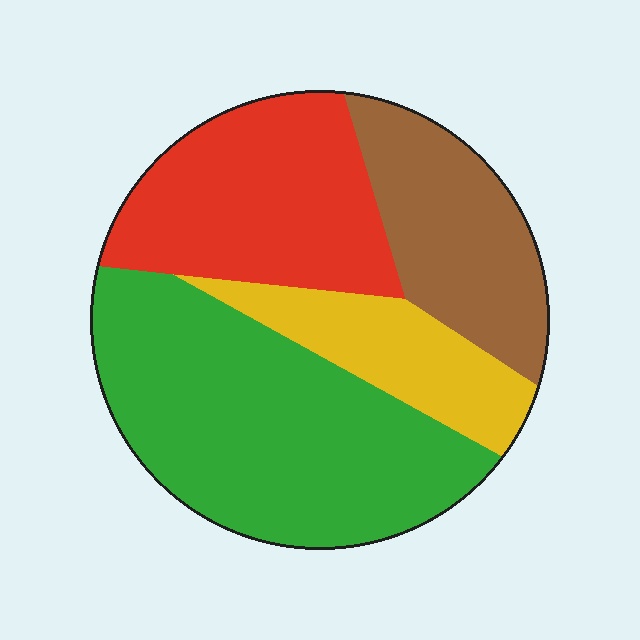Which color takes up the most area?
Green, at roughly 40%.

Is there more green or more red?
Green.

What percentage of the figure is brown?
Brown covers around 20% of the figure.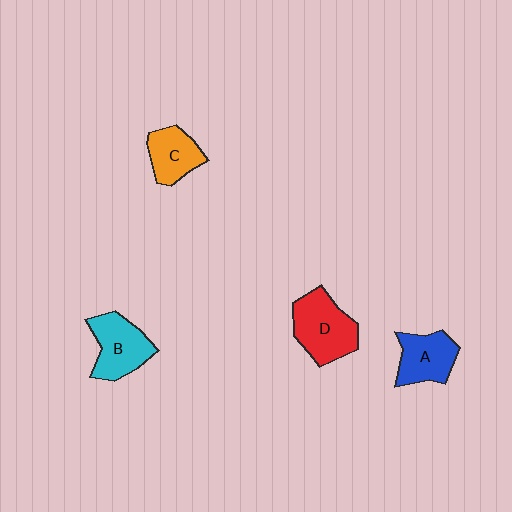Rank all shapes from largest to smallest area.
From largest to smallest: D (red), B (cyan), A (blue), C (orange).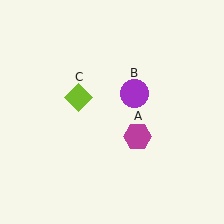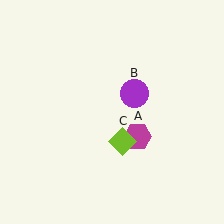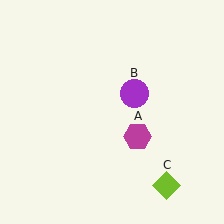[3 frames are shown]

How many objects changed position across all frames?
1 object changed position: lime diamond (object C).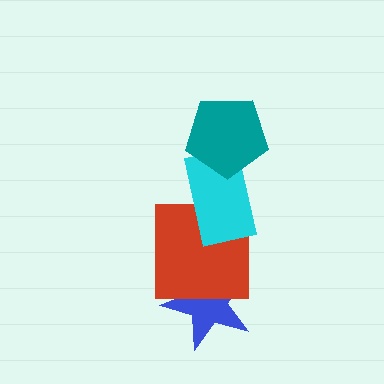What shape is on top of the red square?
The cyan rectangle is on top of the red square.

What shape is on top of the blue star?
The red square is on top of the blue star.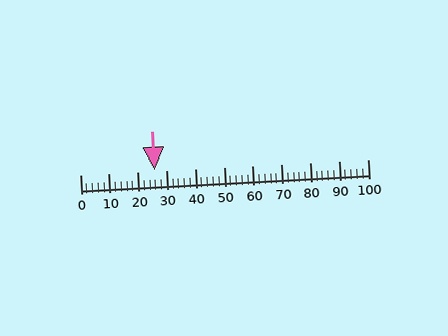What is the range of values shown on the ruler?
The ruler shows values from 0 to 100.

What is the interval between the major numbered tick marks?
The major tick marks are spaced 10 units apart.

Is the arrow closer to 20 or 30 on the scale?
The arrow is closer to 30.